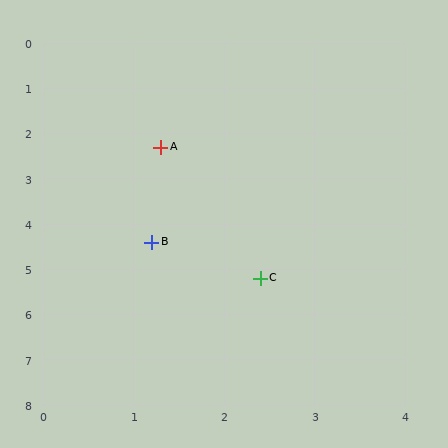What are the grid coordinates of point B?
Point B is at approximately (1.2, 4.4).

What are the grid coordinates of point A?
Point A is at approximately (1.3, 2.3).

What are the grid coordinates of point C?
Point C is at approximately (2.4, 5.2).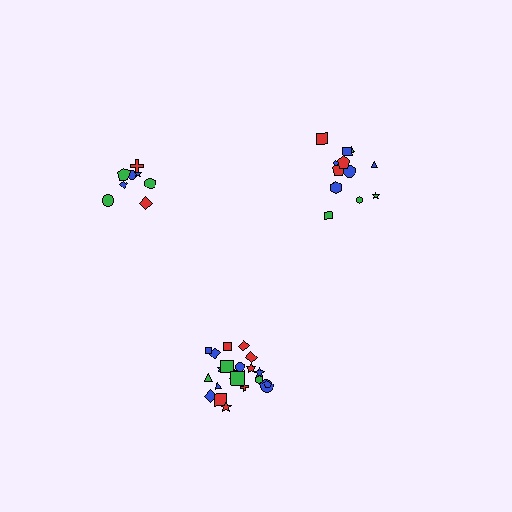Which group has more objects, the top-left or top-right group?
The top-right group.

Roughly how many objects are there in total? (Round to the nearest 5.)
Roughly 40 objects in total.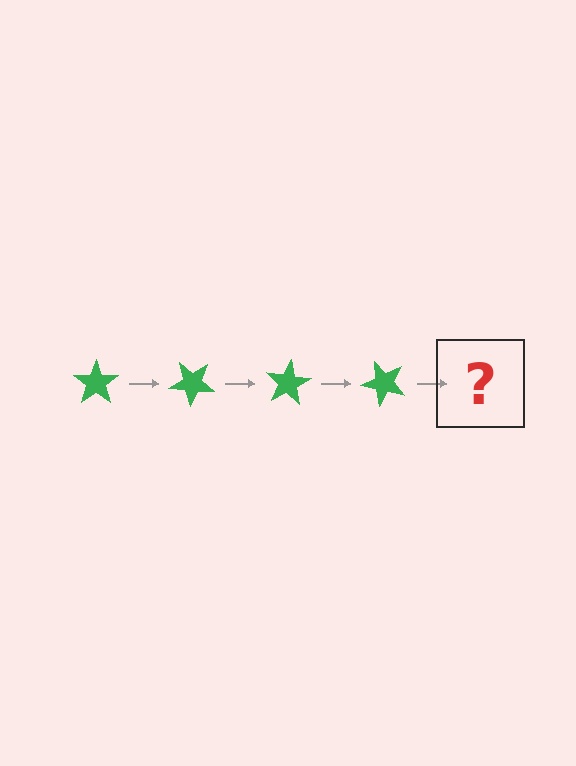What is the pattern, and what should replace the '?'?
The pattern is that the star rotates 40 degrees each step. The '?' should be a green star rotated 160 degrees.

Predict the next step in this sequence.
The next step is a green star rotated 160 degrees.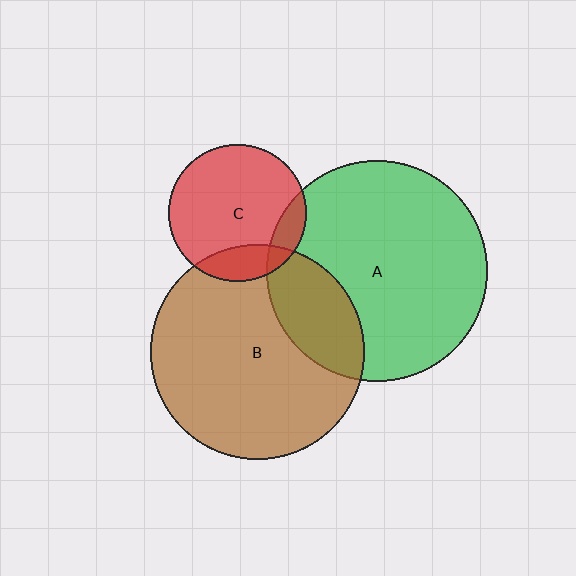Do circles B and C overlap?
Yes.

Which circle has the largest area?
Circle A (green).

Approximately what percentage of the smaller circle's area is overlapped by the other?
Approximately 15%.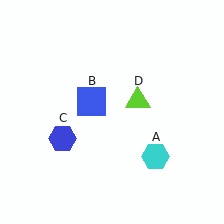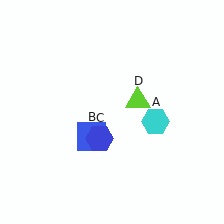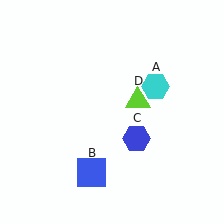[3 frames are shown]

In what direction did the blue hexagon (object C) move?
The blue hexagon (object C) moved right.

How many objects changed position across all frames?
3 objects changed position: cyan hexagon (object A), blue square (object B), blue hexagon (object C).